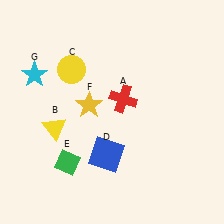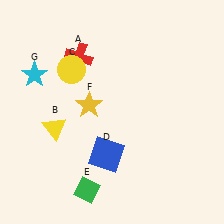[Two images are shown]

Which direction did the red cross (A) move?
The red cross (A) moved left.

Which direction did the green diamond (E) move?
The green diamond (E) moved down.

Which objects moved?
The objects that moved are: the red cross (A), the green diamond (E).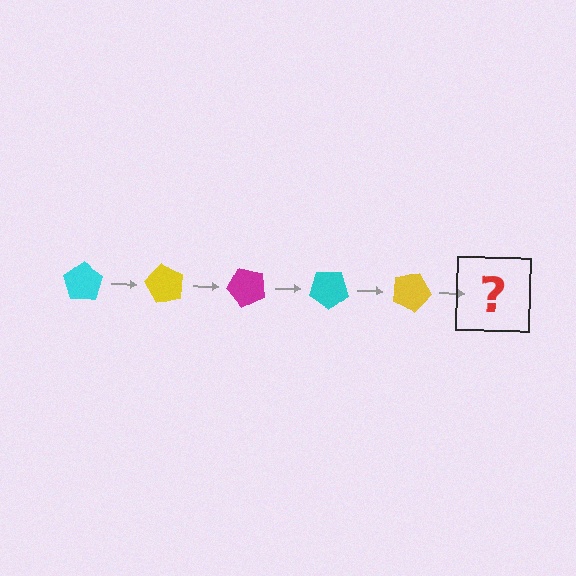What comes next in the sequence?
The next element should be a magenta pentagon, rotated 300 degrees from the start.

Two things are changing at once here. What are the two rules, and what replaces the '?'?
The two rules are that it rotates 60 degrees each step and the color cycles through cyan, yellow, and magenta. The '?' should be a magenta pentagon, rotated 300 degrees from the start.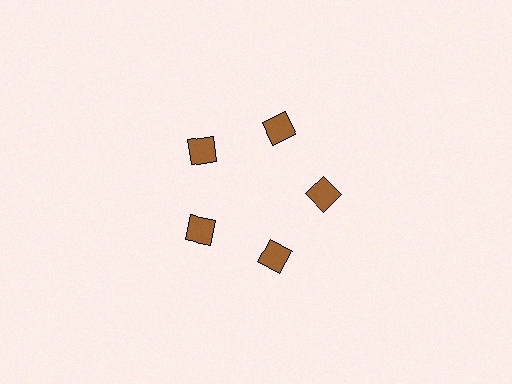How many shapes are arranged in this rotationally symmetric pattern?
There are 5 shapes, arranged in 5 groups of 1.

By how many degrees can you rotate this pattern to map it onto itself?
The pattern maps onto itself every 72 degrees of rotation.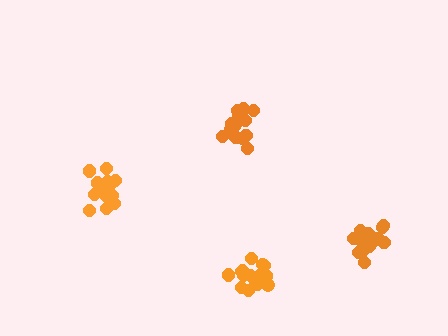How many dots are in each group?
Group 1: 16 dots, Group 2: 15 dots, Group 3: 17 dots, Group 4: 17 dots (65 total).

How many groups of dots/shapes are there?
There are 4 groups.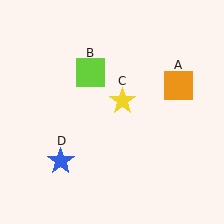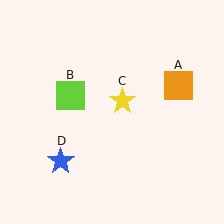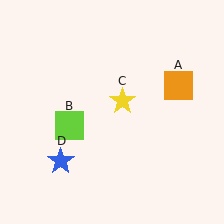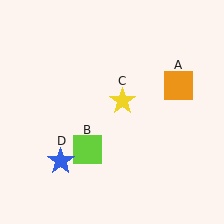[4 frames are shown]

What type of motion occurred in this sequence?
The lime square (object B) rotated counterclockwise around the center of the scene.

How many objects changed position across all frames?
1 object changed position: lime square (object B).